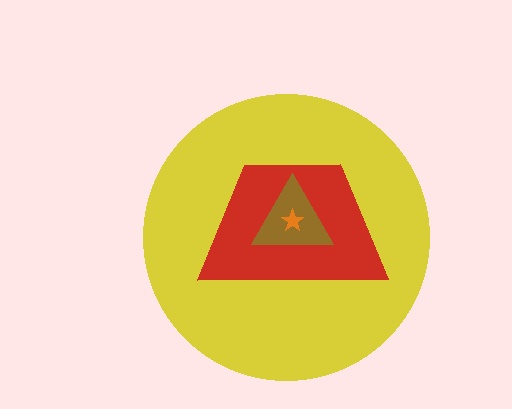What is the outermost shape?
The yellow circle.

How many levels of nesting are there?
4.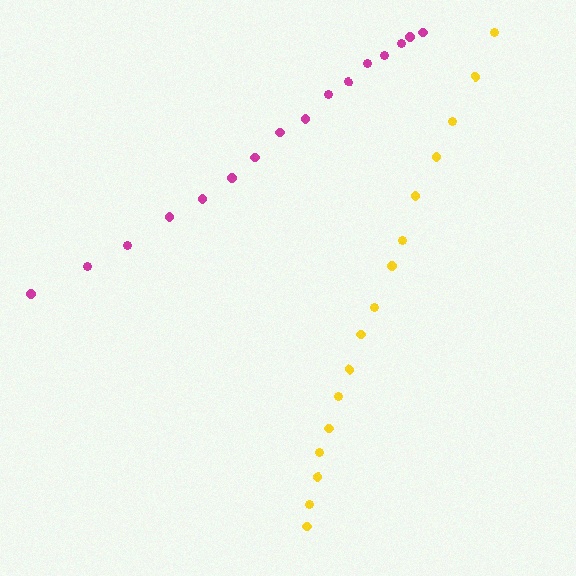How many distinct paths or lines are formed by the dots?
There are 2 distinct paths.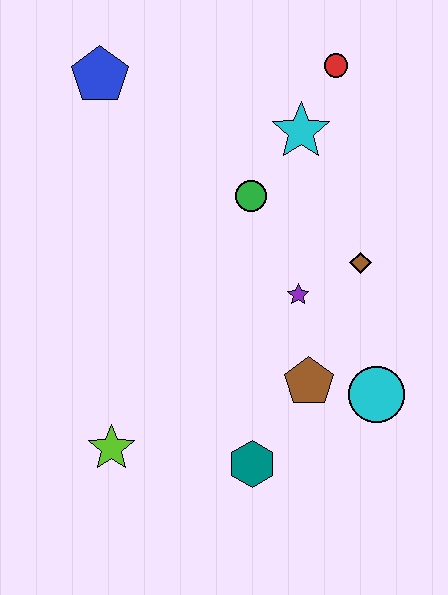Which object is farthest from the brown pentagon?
The blue pentagon is farthest from the brown pentagon.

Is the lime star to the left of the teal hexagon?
Yes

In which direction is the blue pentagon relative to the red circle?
The blue pentagon is to the left of the red circle.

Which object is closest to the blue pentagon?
The green circle is closest to the blue pentagon.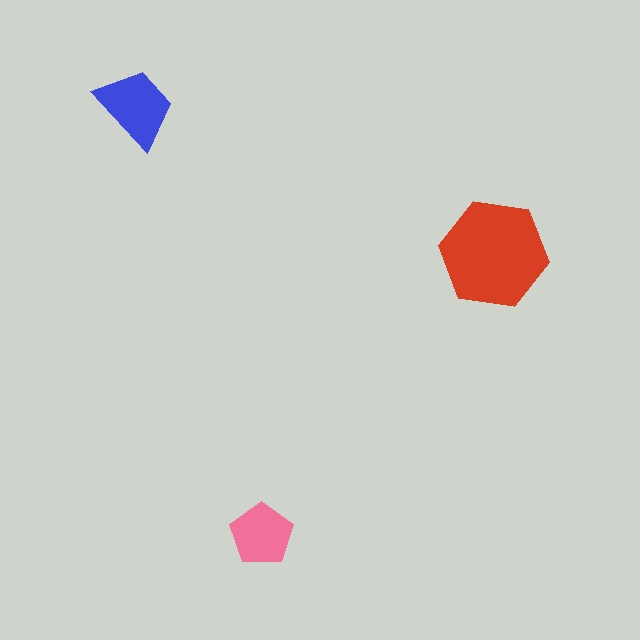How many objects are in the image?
There are 3 objects in the image.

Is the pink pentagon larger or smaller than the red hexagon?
Smaller.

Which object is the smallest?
The pink pentagon.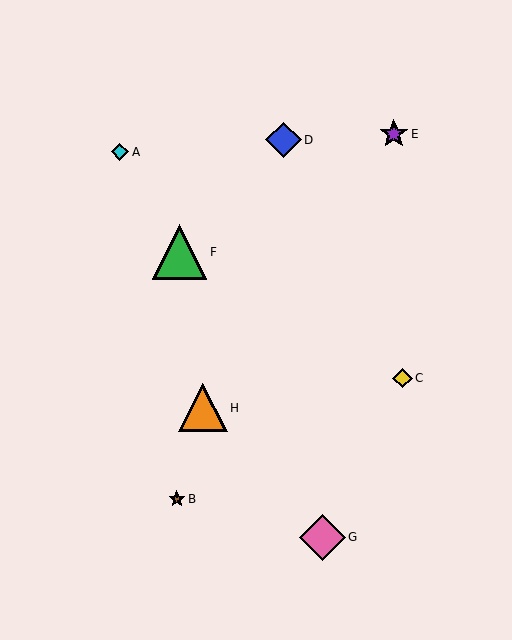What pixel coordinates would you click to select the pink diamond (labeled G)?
Click at (322, 537) to select the pink diamond G.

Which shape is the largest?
The green triangle (labeled F) is the largest.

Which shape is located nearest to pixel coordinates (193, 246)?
The green triangle (labeled F) at (180, 252) is nearest to that location.